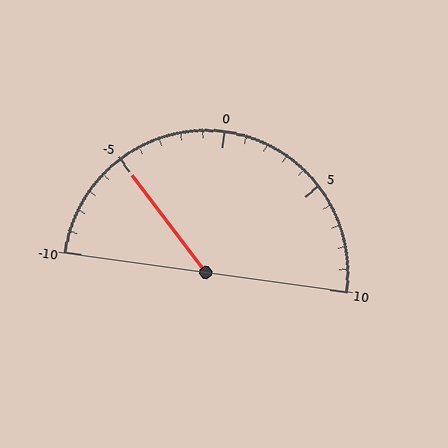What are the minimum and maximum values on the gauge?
The gauge ranges from -10 to 10.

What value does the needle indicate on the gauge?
The needle indicates approximately -5.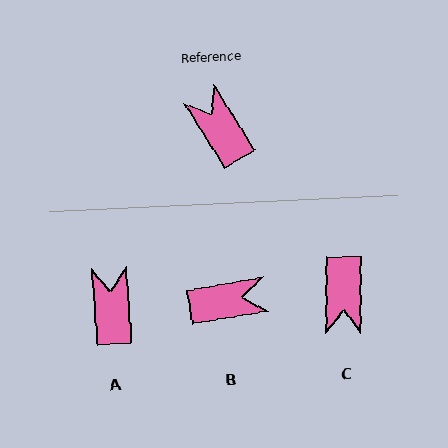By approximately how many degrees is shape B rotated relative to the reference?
Approximately 112 degrees clockwise.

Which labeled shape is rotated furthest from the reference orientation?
C, about 148 degrees away.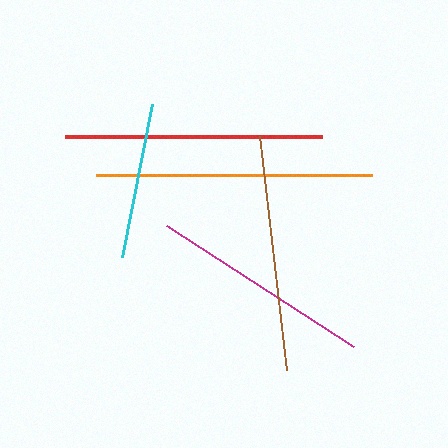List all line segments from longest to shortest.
From longest to shortest: orange, red, brown, magenta, cyan.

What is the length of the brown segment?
The brown segment is approximately 236 pixels long.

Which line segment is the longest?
The orange line is the longest at approximately 276 pixels.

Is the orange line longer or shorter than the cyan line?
The orange line is longer than the cyan line.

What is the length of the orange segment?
The orange segment is approximately 276 pixels long.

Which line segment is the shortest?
The cyan line is the shortest at approximately 156 pixels.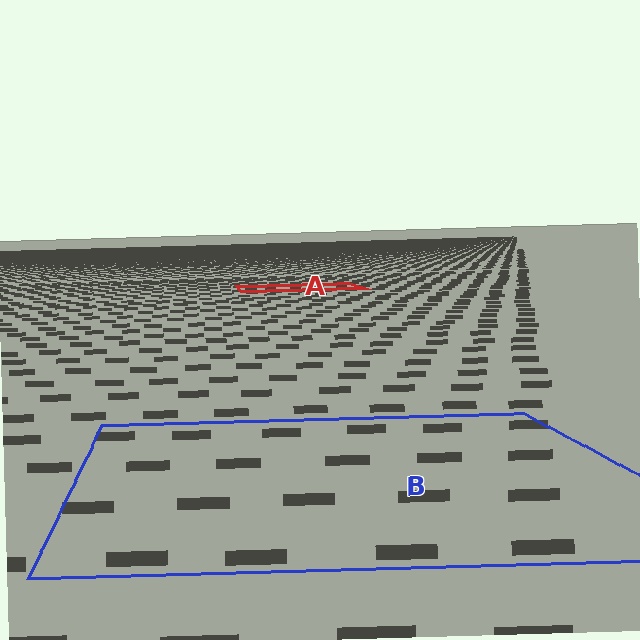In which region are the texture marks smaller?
The texture marks are smaller in region A, because it is farther away.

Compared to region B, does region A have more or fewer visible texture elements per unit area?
Region A has more texture elements per unit area — they are packed more densely because it is farther away.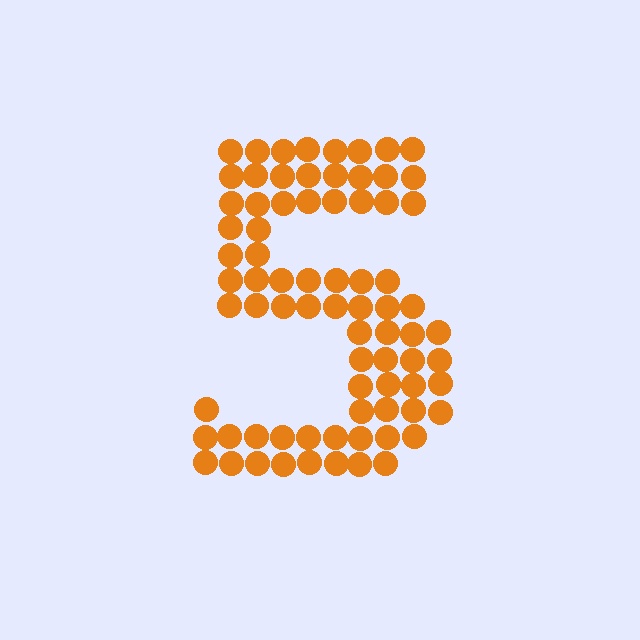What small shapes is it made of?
It is made of small circles.